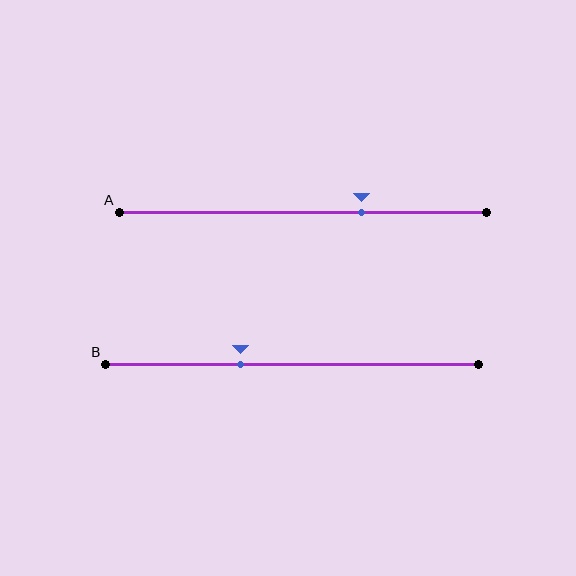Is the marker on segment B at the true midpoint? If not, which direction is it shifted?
No, the marker on segment B is shifted to the left by about 14% of the segment length.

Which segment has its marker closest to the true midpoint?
Segment B has its marker closest to the true midpoint.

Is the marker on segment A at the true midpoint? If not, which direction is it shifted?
No, the marker on segment A is shifted to the right by about 16% of the segment length.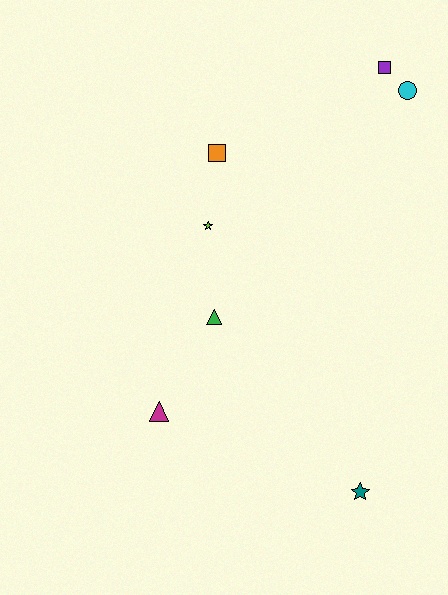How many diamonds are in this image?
There are no diamonds.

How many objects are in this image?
There are 7 objects.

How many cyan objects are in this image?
There is 1 cyan object.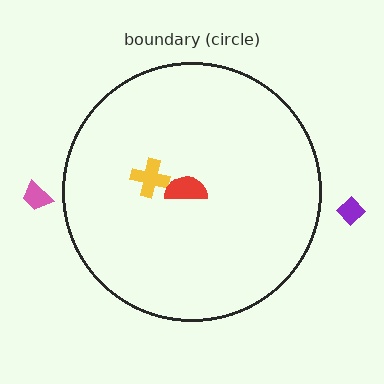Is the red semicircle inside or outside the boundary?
Inside.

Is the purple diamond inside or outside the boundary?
Outside.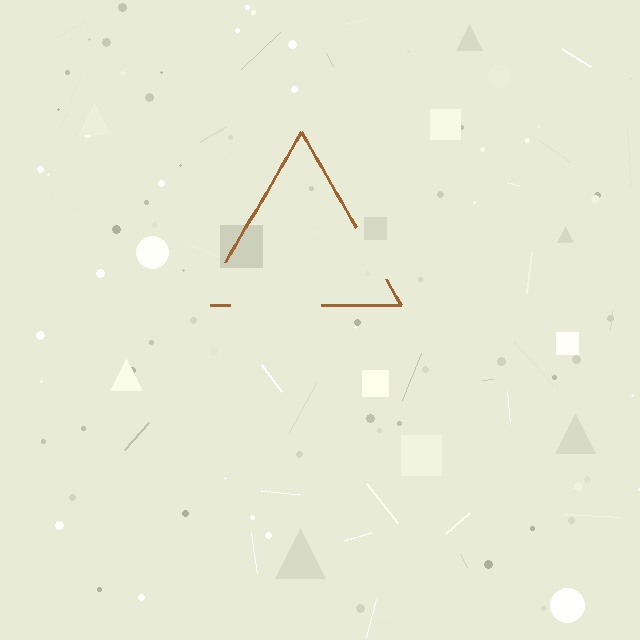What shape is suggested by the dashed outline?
The dashed outline suggests a triangle.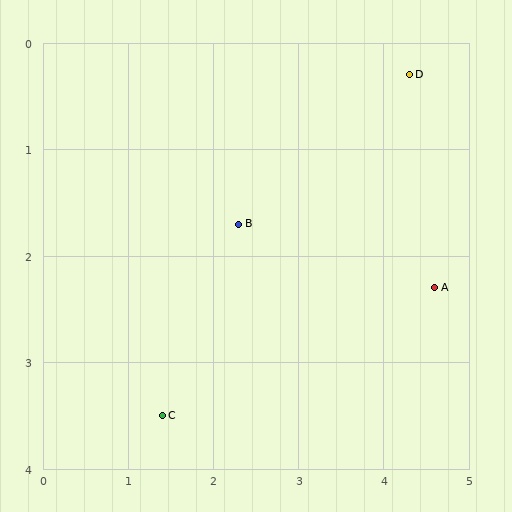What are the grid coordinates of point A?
Point A is at approximately (4.6, 2.3).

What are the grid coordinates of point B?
Point B is at approximately (2.3, 1.7).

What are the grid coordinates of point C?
Point C is at approximately (1.4, 3.5).